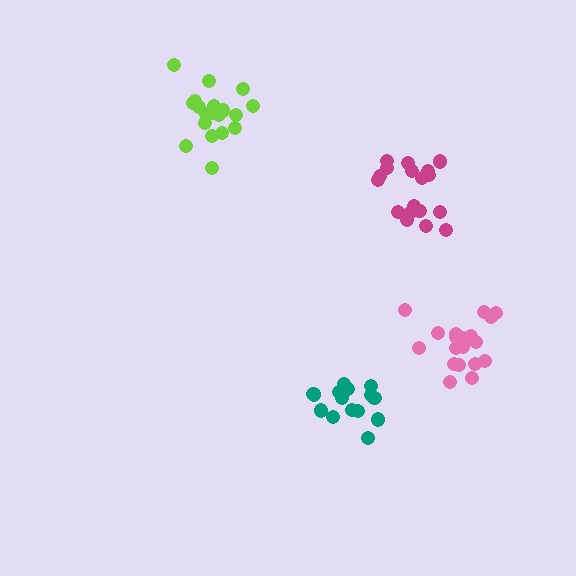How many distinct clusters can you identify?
There are 4 distinct clusters.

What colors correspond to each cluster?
The clusters are colored: magenta, teal, lime, pink.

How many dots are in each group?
Group 1: 18 dots, Group 2: 16 dots, Group 3: 19 dots, Group 4: 19 dots (72 total).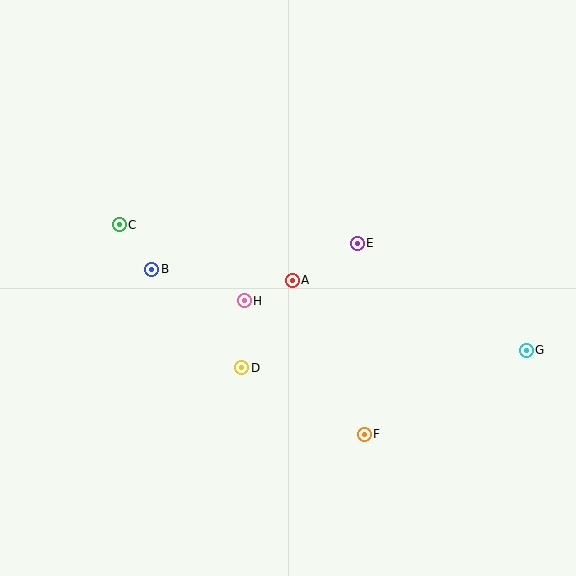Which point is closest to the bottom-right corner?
Point G is closest to the bottom-right corner.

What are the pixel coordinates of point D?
Point D is at (242, 368).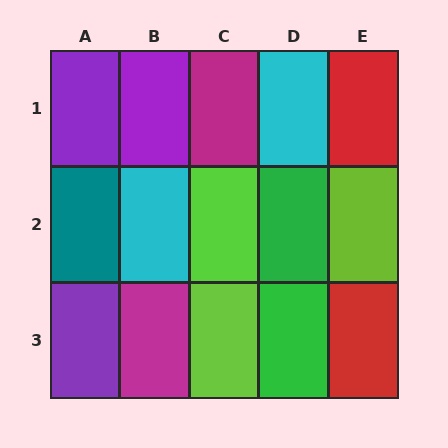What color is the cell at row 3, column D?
Green.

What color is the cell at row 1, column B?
Purple.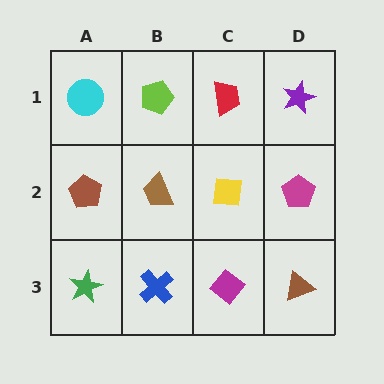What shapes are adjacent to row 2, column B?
A lime pentagon (row 1, column B), a blue cross (row 3, column B), a brown pentagon (row 2, column A), a yellow square (row 2, column C).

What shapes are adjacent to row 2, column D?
A purple star (row 1, column D), a brown triangle (row 3, column D), a yellow square (row 2, column C).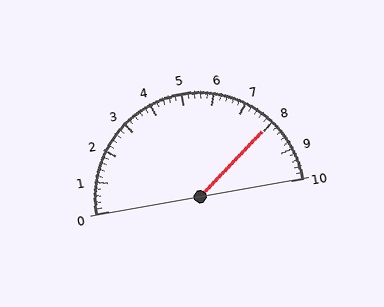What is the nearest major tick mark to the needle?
The nearest major tick mark is 8.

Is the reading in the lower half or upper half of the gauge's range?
The reading is in the upper half of the range (0 to 10).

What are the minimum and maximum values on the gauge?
The gauge ranges from 0 to 10.